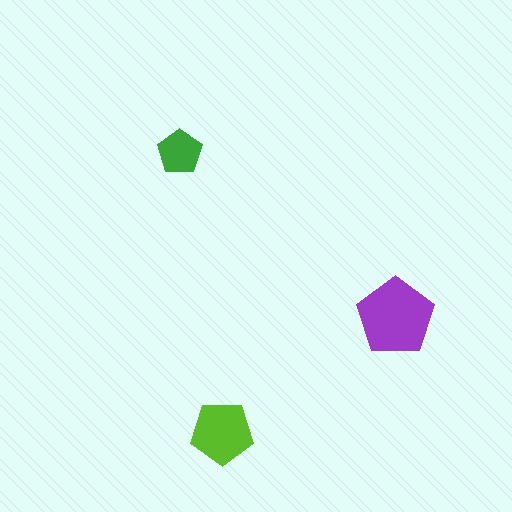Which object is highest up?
The green pentagon is topmost.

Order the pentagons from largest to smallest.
the purple one, the lime one, the green one.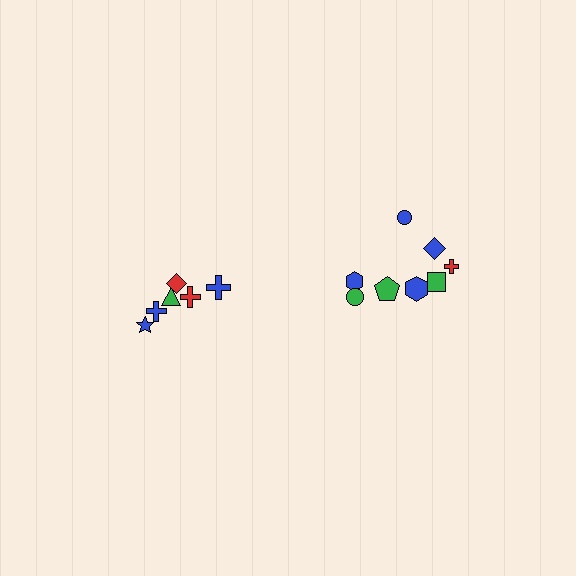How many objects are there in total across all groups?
There are 14 objects.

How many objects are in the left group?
There are 6 objects.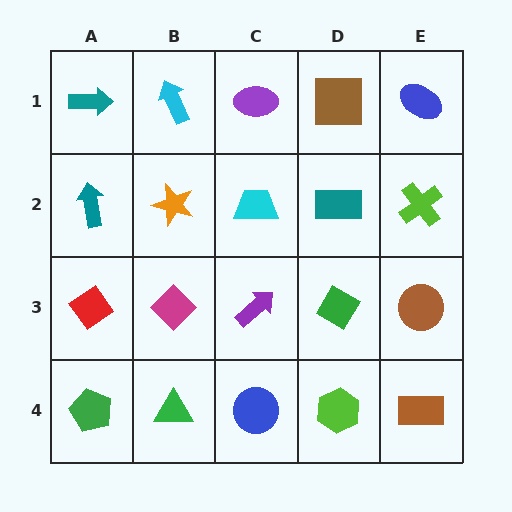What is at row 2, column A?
A teal arrow.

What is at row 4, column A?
A green pentagon.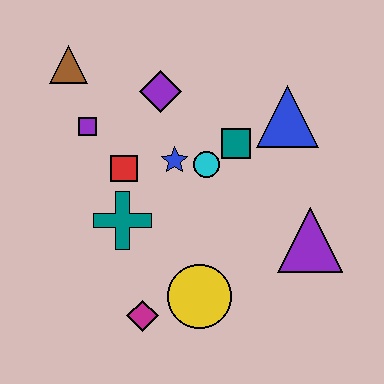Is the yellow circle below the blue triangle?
Yes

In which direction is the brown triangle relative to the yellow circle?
The brown triangle is above the yellow circle.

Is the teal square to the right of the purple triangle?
No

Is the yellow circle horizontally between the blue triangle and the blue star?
Yes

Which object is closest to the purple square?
The red square is closest to the purple square.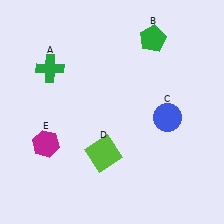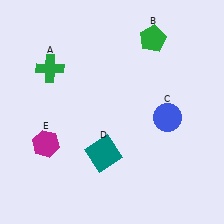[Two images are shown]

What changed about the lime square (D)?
In Image 1, D is lime. In Image 2, it changed to teal.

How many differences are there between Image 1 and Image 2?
There is 1 difference between the two images.